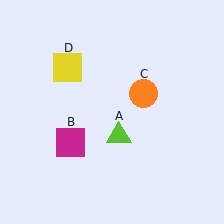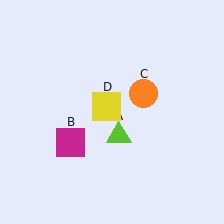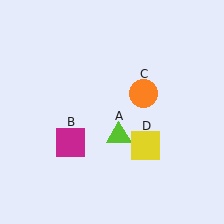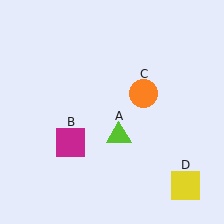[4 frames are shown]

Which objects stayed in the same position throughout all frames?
Lime triangle (object A) and magenta square (object B) and orange circle (object C) remained stationary.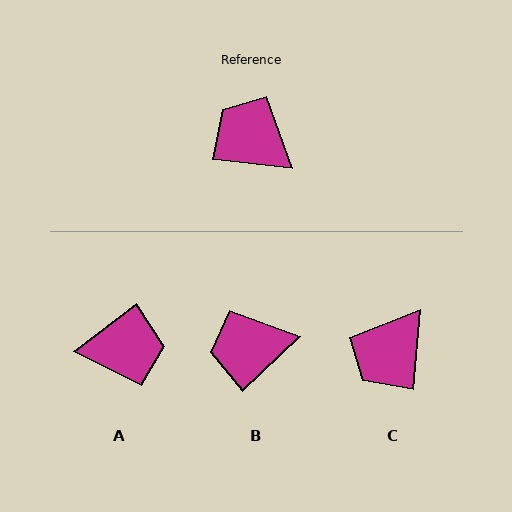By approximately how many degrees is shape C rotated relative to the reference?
Approximately 91 degrees counter-clockwise.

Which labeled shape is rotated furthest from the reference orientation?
A, about 136 degrees away.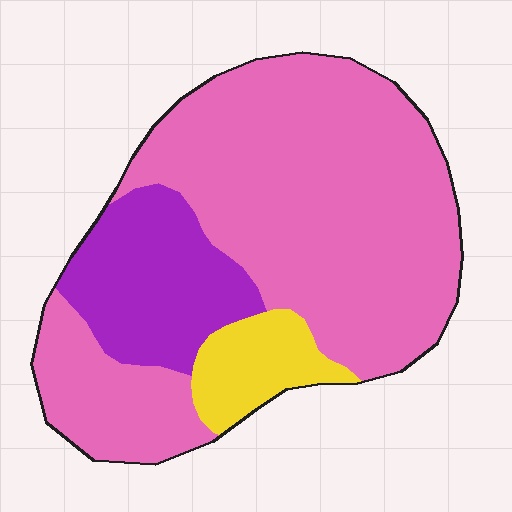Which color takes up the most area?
Pink, at roughly 70%.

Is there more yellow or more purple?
Purple.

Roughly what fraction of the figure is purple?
Purple covers roughly 20% of the figure.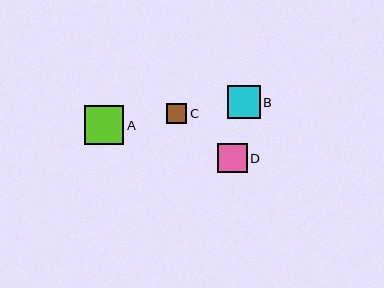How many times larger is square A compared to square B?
Square A is approximately 1.2 times the size of square B.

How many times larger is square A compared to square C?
Square A is approximately 1.9 times the size of square C.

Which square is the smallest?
Square C is the smallest with a size of approximately 21 pixels.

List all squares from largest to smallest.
From largest to smallest: A, B, D, C.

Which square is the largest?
Square A is the largest with a size of approximately 39 pixels.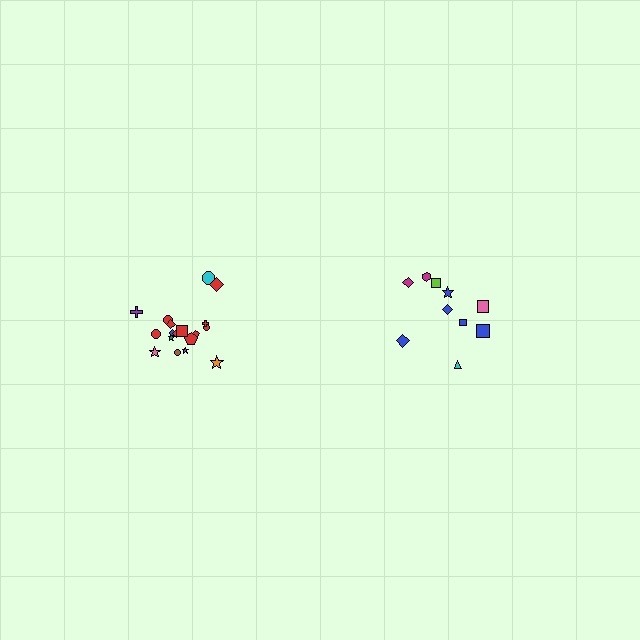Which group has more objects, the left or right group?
The left group.